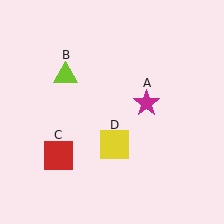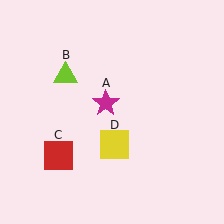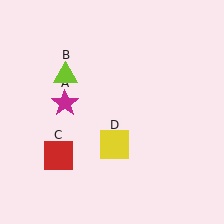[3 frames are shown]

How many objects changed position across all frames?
1 object changed position: magenta star (object A).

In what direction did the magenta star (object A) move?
The magenta star (object A) moved left.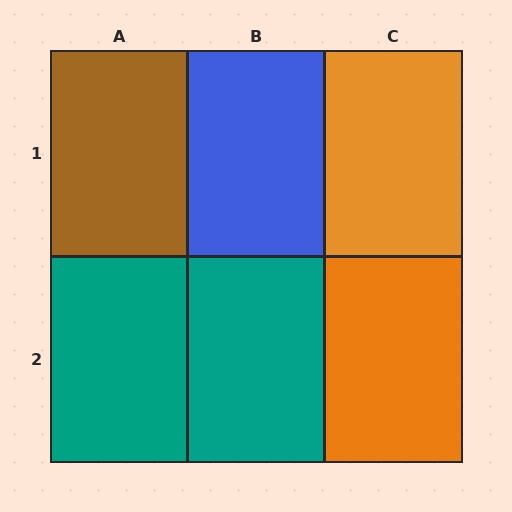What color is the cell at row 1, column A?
Brown.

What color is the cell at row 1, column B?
Blue.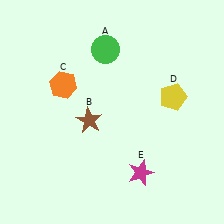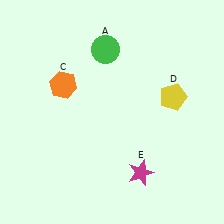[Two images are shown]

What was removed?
The brown star (B) was removed in Image 2.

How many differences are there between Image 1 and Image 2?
There is 1 difference between the two images.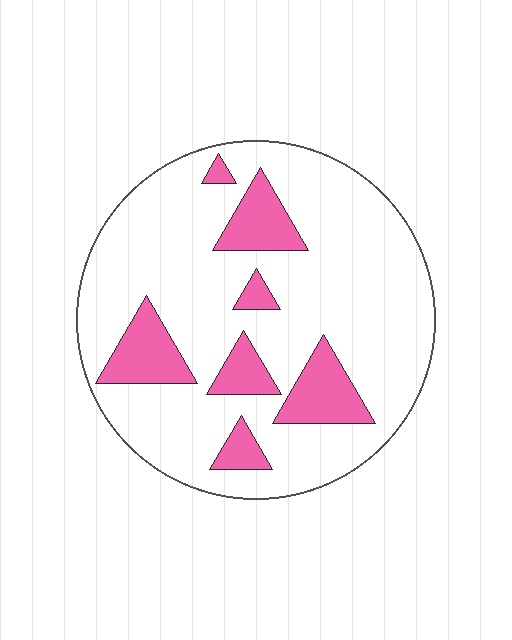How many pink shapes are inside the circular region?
7.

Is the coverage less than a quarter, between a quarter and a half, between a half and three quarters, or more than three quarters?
Less than a quarter.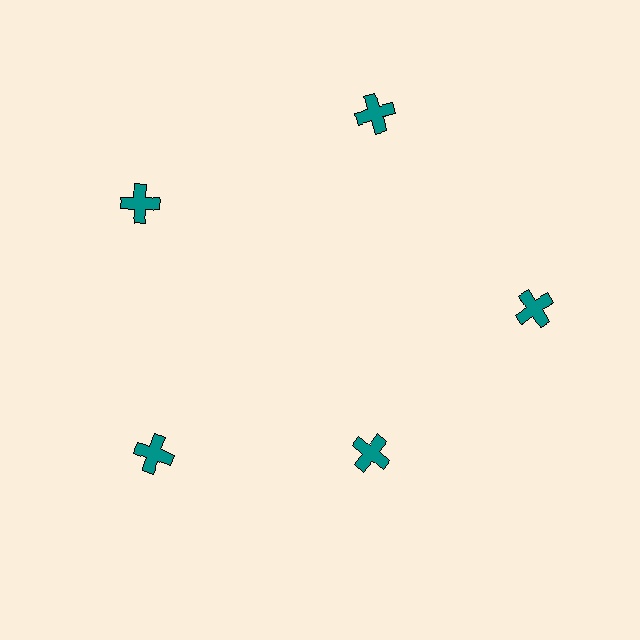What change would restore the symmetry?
The symmetry would be restored by moving it outward, back onto the ring so that all 5 crosses sit at equal angles and equal distance from the center.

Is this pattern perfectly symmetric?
No. The 5 teal crosses are arranged in a ring, but one element near the 5 o'clock position is pulled inward toward the center, breaking the 5-fold rotational symmetry.